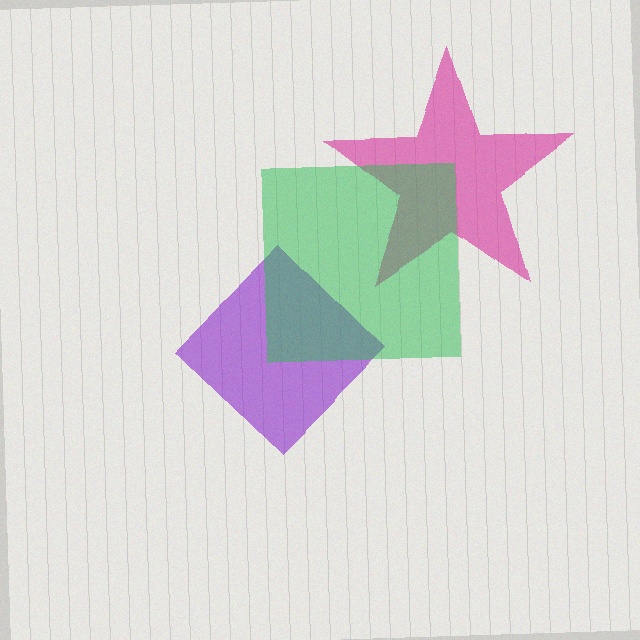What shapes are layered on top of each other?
The layered shapes are: a magenta star, a purple diamond, a green square.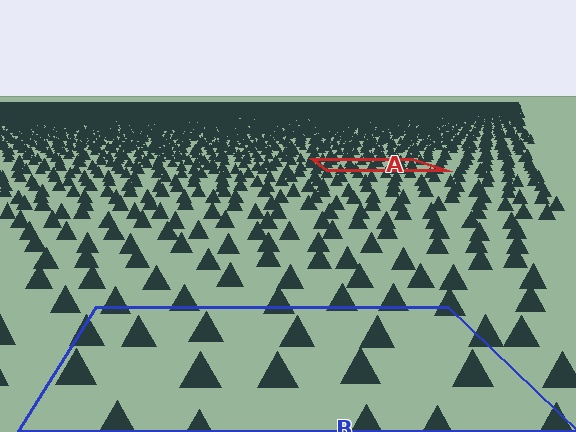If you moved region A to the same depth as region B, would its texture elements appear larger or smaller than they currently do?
They would appear larger. At a closer depth, the same texture elements are projected at a bigger on-screen size.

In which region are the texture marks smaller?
The texture marks are smaller in region A, because it is farther away.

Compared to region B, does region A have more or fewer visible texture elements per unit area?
Region A has more texture elements per unit area — they are packed more densely because it is farther away.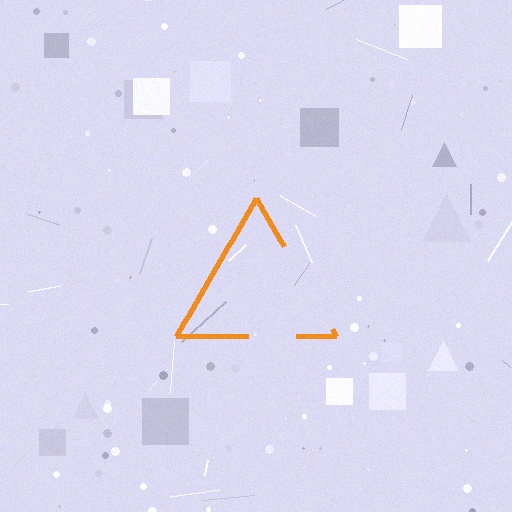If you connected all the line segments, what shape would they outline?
They would outline a triangle.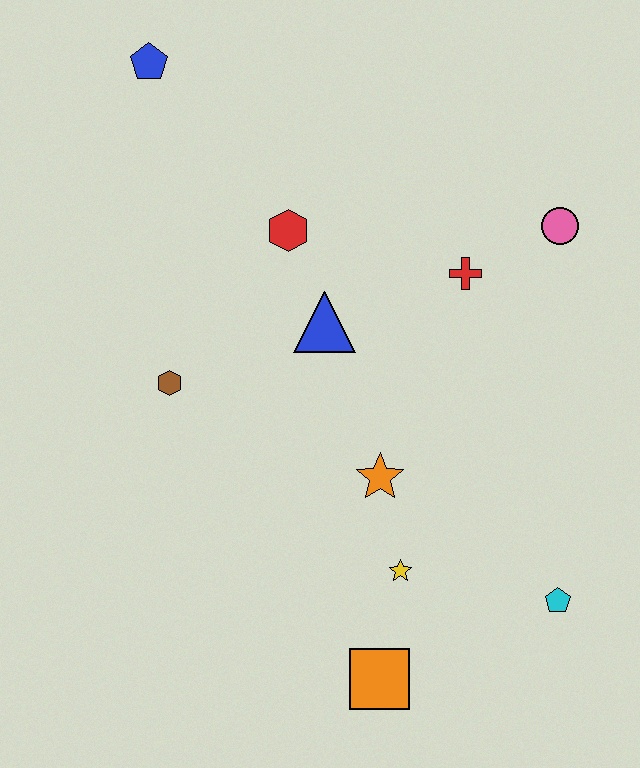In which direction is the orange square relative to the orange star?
The orange square is below the orange star.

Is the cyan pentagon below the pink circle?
Yes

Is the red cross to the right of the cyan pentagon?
No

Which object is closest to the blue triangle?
The red hexagon is closest to the blue triangle.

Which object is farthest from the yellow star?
The blue pentagon is farthest from the yellow star.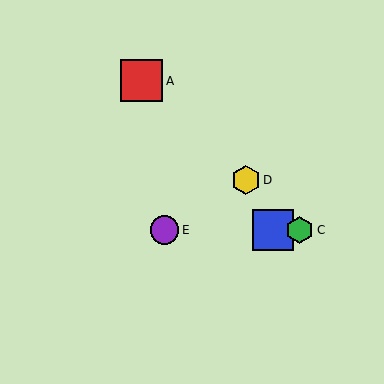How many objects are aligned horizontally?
3 objects (B, C, E) are aligned horizontally.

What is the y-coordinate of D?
Object D is at y≈180.